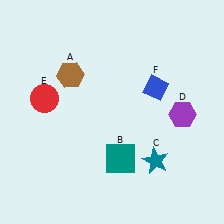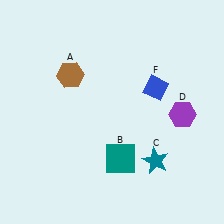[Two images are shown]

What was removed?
The red circle (E) was removed in Image 2.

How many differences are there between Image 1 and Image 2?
There is 1 difference between the two images.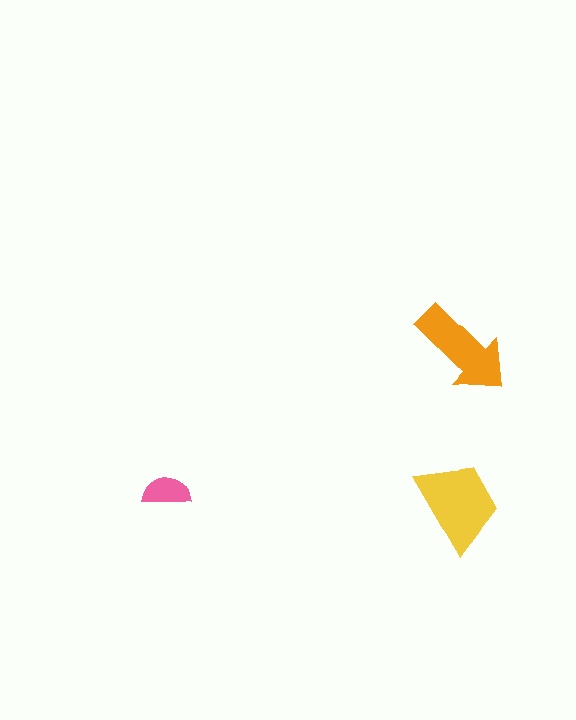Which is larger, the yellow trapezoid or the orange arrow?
The yellow trapezoid.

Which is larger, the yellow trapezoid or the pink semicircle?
The yellow trapezoid.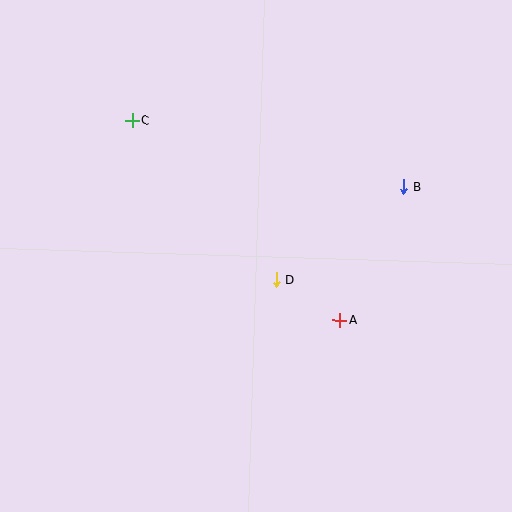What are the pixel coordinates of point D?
Point D is at (277, 279).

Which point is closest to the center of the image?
Point D at (277, 279) is closest to the center.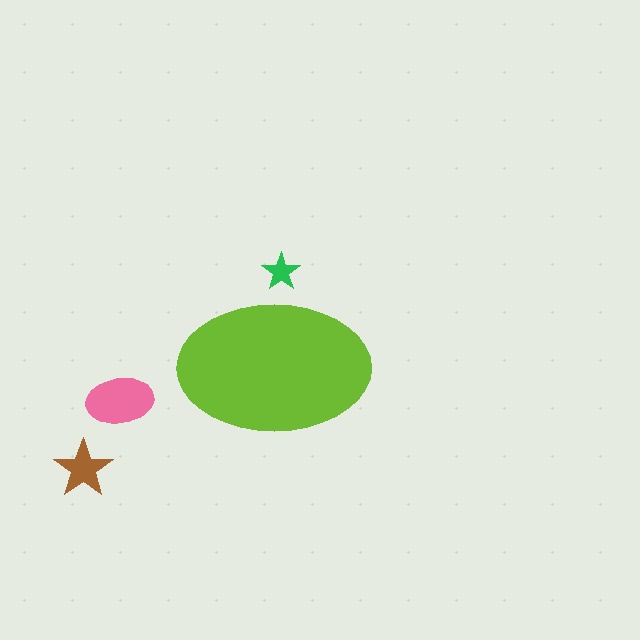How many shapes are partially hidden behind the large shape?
1 shape is partially hidden.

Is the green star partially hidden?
Yes, the green star is partially hidden behind the lime ellipse.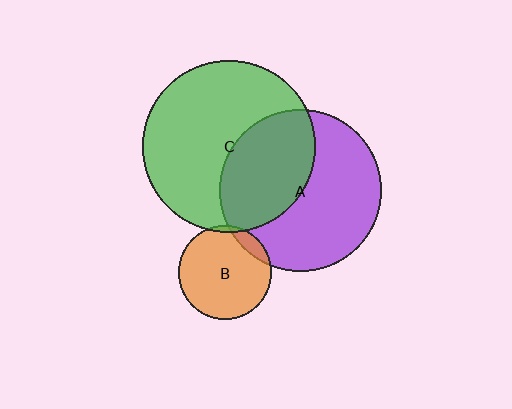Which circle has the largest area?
Circle C (green).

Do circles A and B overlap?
Yes.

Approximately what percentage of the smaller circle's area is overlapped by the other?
Approximately 10%.